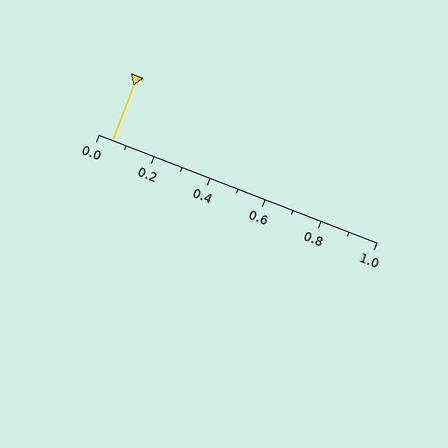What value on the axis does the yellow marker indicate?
The marker indicates approximately 0.05.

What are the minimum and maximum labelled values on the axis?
The axis runs from 0.0 to 1.0.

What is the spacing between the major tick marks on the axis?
The major ticks are spaced 0.2 apart.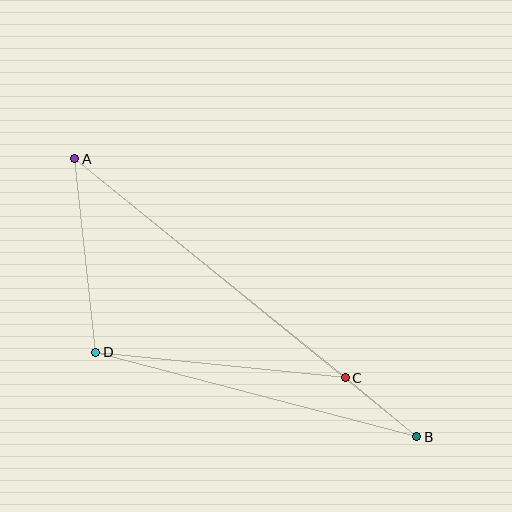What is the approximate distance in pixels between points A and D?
The distance between A and D is approximately 194 pixels.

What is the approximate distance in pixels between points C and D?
The distance between C and D is approximately 251 pixels.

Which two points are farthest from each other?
Points A and B are farthest from each other.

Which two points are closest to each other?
Points B and C are closest to each other.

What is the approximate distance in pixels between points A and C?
The distance between A and C is approximately 348 pixels.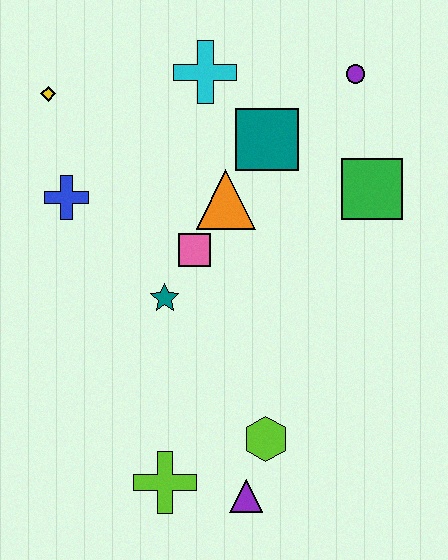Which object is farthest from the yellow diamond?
The purple triangle is farthest from the yellow diamond.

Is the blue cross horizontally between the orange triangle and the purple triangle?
No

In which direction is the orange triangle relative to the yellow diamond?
The orange triangle is to the right of the yellow diamond.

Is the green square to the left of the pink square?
No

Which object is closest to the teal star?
The pink square is closest to the teal star.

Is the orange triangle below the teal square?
Yes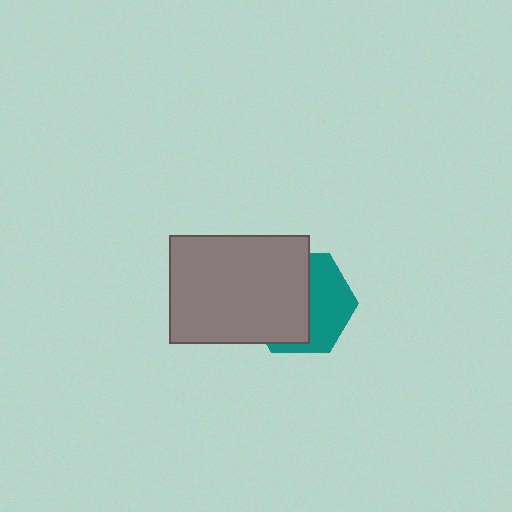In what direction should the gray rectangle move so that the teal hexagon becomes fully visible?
The gray rectangle should move left. That is the shortest direction to clear the overlap and leave the teal hexagon fully visible.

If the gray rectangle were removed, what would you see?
You would see the complete teal hexagon.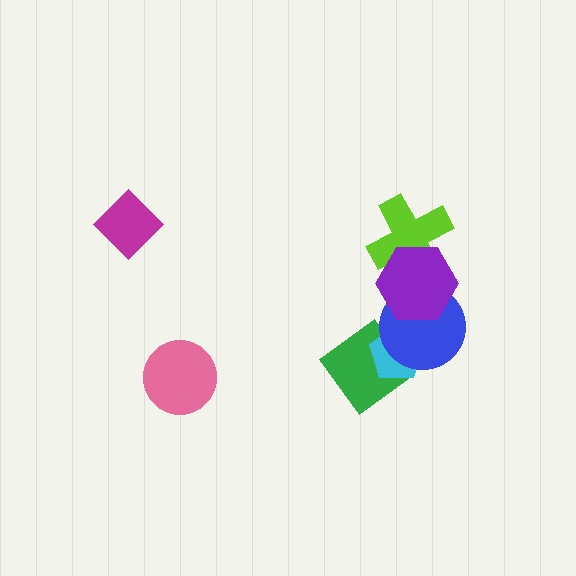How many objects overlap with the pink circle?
0 objects overlap with the pink circle.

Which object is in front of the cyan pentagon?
The blue circle is in front of the cyan pentagon.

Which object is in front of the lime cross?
The purple hexagon is in front of the lime cross.